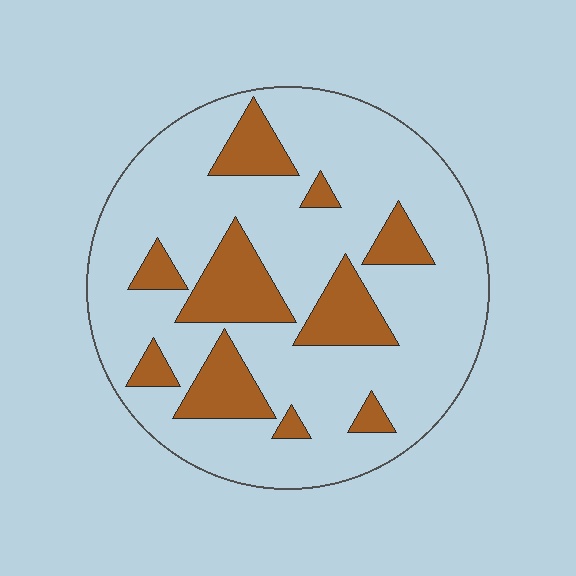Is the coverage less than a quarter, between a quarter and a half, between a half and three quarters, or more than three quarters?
Less than a quarter.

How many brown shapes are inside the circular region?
10.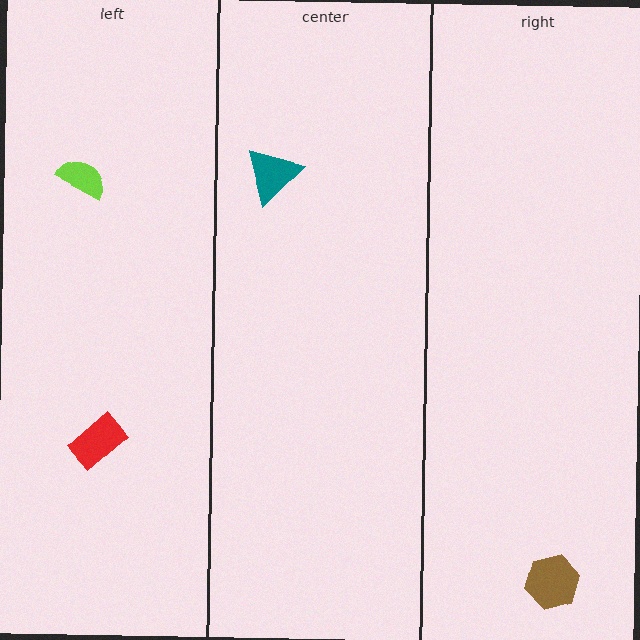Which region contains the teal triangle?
The center region.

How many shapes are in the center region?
1.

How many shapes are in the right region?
1.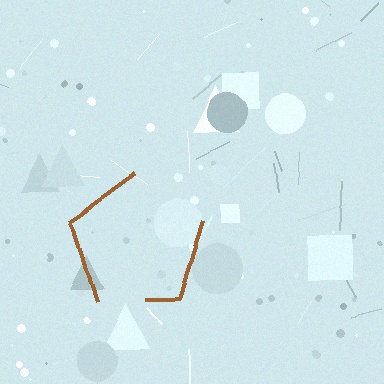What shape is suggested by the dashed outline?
The dashed outline suggests a pentagon.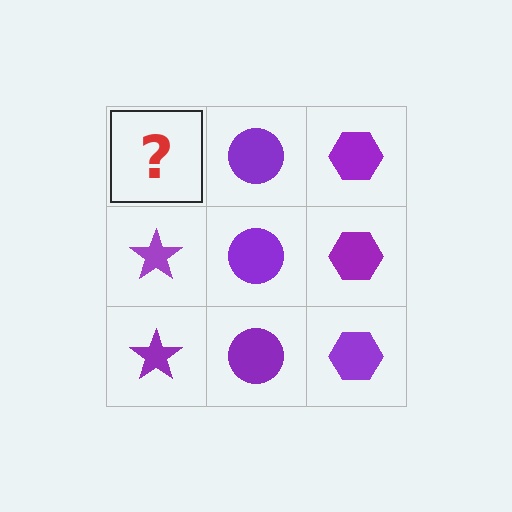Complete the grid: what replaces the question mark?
The question mark should be replaced with a purple star.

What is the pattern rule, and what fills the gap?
The rule is that each column has a consistent shape. The gap should be filled with a purple star.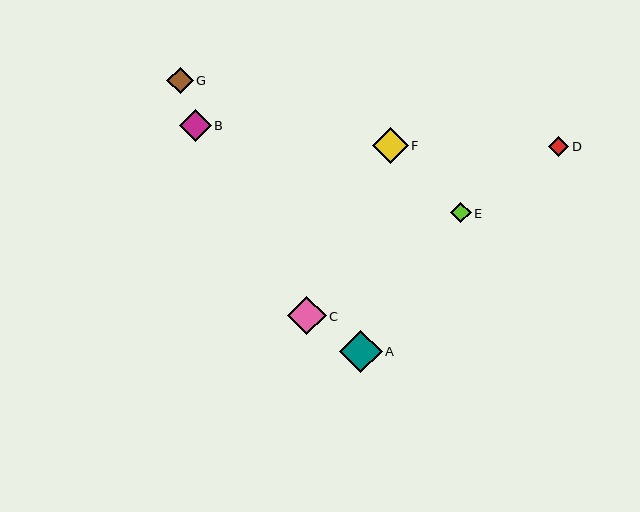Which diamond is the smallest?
Diamond E is the smallest with a size of approximately 20 pixels.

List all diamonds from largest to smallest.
From largest to smallest: A, C, F, B, G, D, E.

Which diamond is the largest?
Diamond A is the largest with a size of approximately 42 pixels.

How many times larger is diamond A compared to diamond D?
Diamond A is approximately 2.1 times the size of diamond D.